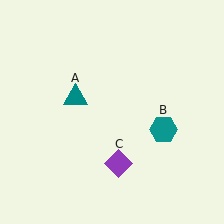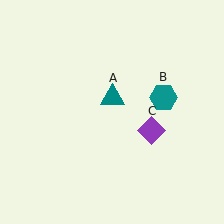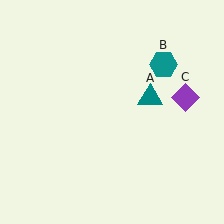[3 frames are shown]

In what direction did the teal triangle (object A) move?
The teal triangle (object A) moved right.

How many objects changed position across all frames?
3 objects changed position: teal triangle (object A), teal hexagon (object B), purple diamond (object C).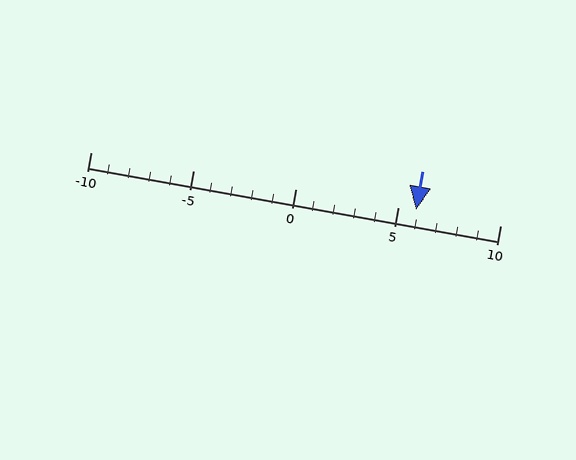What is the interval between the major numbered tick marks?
The major tick marks are spaced 5 units apart.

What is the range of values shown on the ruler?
The ruler shows values from -10 to 10.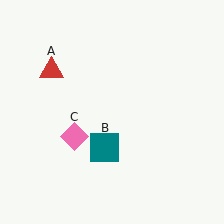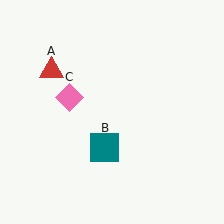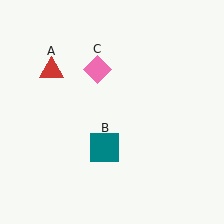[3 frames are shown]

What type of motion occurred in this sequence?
The pink diamond (object C) rotated clockwise around the center of the scene.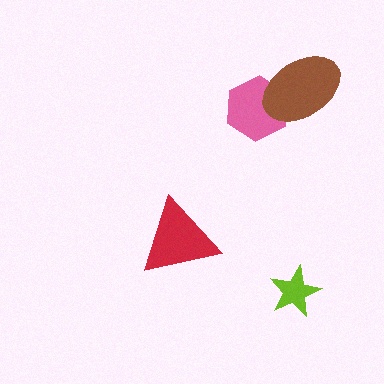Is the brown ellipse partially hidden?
No, no other shape covers it.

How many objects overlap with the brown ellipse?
1 object overlaps with the brown ellipse.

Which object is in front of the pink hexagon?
The brown ellipse is in front of the pink hexagon.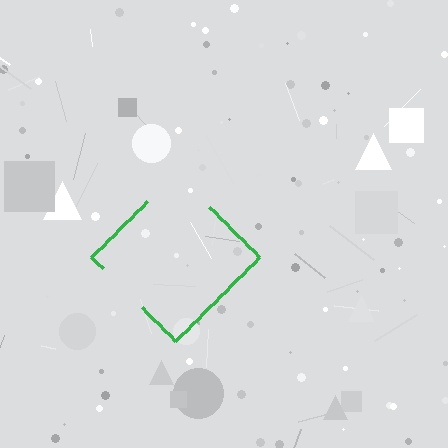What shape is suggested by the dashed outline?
The dashed outline suggests a diamond.